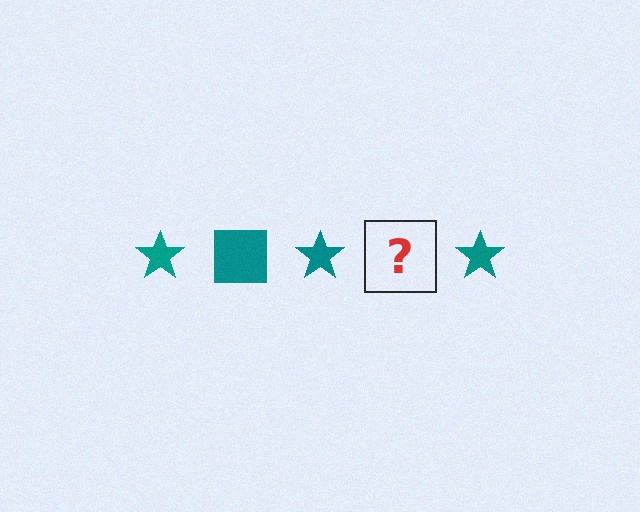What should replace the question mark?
The question mark should be replaced with a teal square.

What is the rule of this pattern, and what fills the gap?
The rule is that the pattern cycles through star, square shapes in teal. The gap should be filled with a teal square.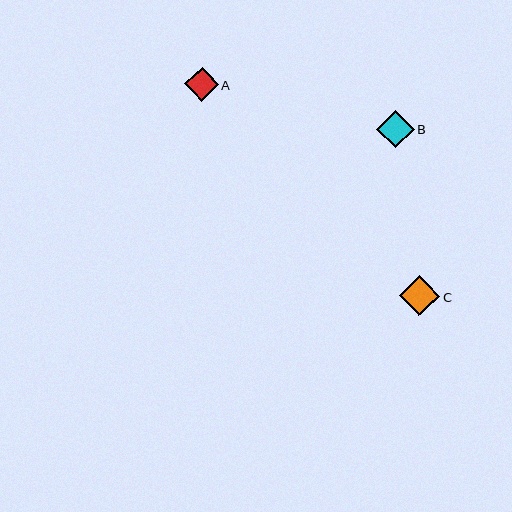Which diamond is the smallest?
Diamond A is the smallest with a size of approximately 33 pixels.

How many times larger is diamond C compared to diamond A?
Diamond C is approximately 1.2 times the size of diamond A.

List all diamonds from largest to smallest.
From largest to smallest: C, B, A.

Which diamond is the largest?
Diamond C is the largest with a size of approximately 40 pixels.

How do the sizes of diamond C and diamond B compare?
Diamond C and diamond B are approximately the same size.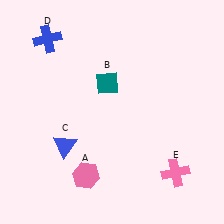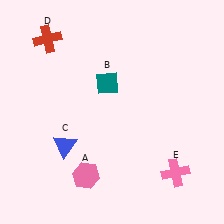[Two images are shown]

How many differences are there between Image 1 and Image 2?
There is 1 difference between the two images.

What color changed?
The cross (D) changed from blue in Image 1 to red in Image 2.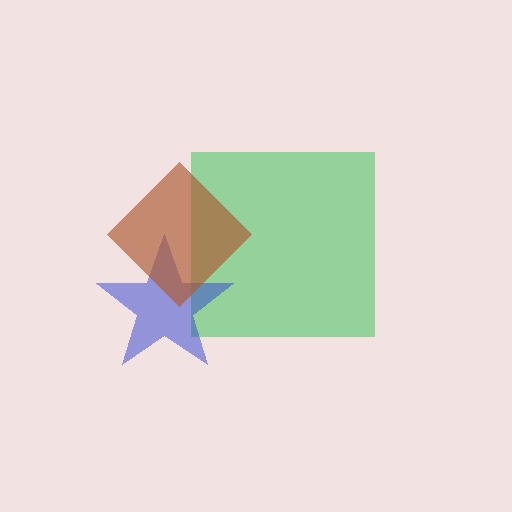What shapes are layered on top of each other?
The layered shapes are: a green square, a blue star, a brown diamond.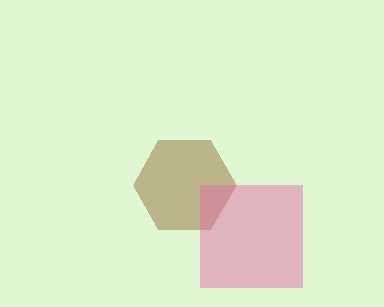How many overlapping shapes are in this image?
There are 2 overlapping shapes in the image.